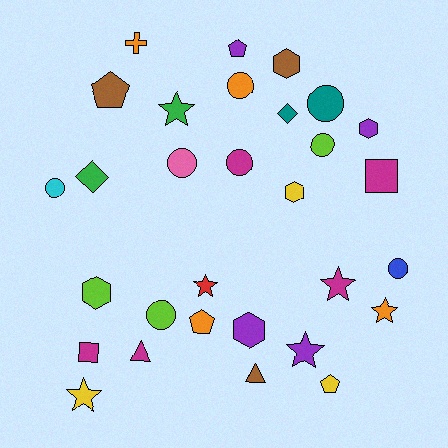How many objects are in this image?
There are 30 objects.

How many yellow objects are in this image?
There are 3 yellow objects.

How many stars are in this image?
There are 6 stars.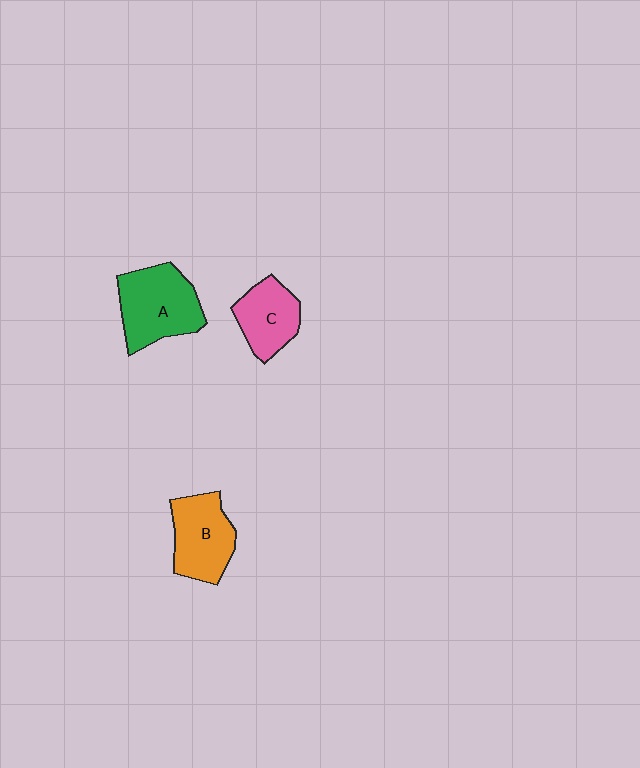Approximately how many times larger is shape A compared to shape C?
Approximately 1.4 times.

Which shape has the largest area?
Shape A (green).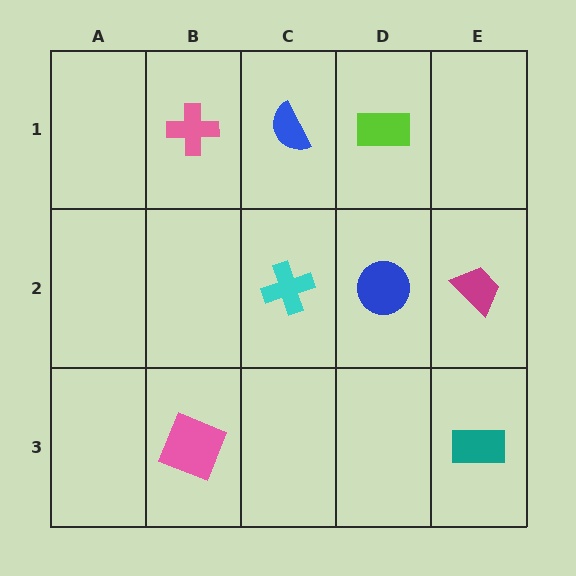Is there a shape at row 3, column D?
No, that cell is empty.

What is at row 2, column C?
A cyan cross.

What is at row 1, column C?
A blue semicircle.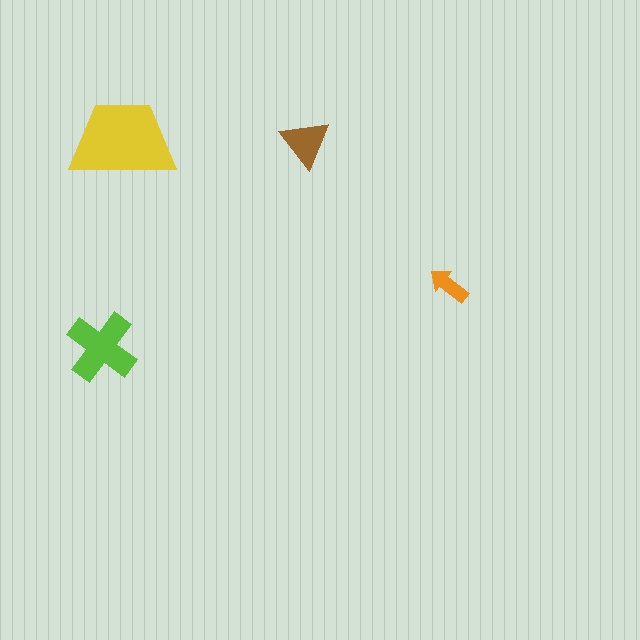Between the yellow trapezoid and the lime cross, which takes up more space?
The yellow trapezoid.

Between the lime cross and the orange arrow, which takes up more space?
The lime cross.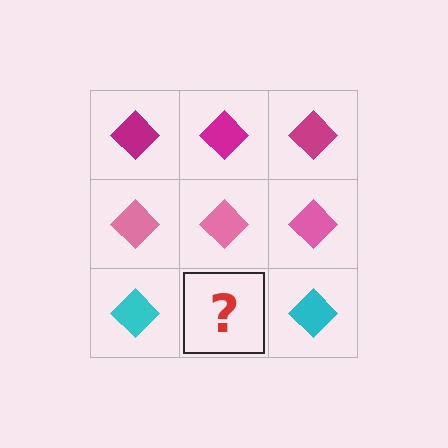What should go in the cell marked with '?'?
The missing cell should contain a cyan diamond.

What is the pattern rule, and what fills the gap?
The rule is that each row has a consistent color. The gap should be filled with a cyan diamond.